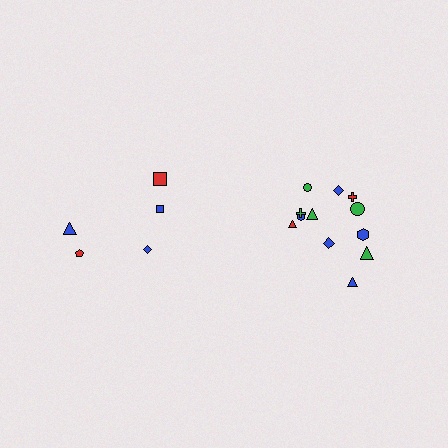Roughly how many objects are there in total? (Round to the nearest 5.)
Roughly 15 objects in total.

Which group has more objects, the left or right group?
The right group.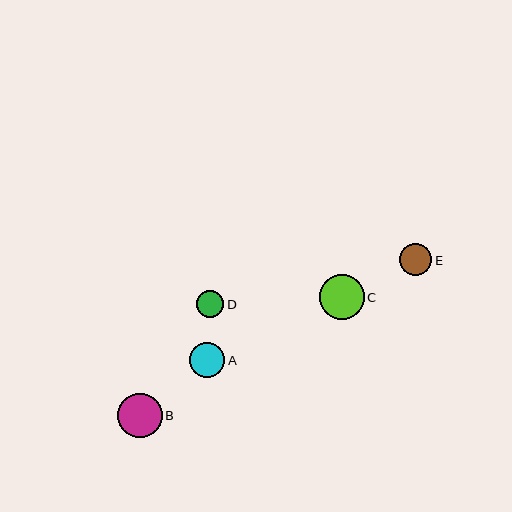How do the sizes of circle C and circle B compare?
Circle C and circle B are approximately the same size.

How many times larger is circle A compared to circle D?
Circle A is approximately 1.3 times the size of circle D.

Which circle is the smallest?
Circle D is the smallest with a size of approximately 27 pixels.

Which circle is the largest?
Circle C is the largest with a size of approximately 45 pixels.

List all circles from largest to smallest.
From largest to smallest: C, B, A, E, D.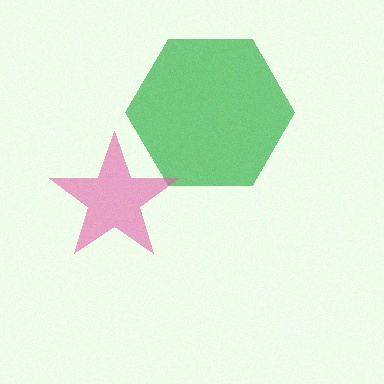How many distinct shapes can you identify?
There are 2 distinct shapes: a green hexagon, a pink star.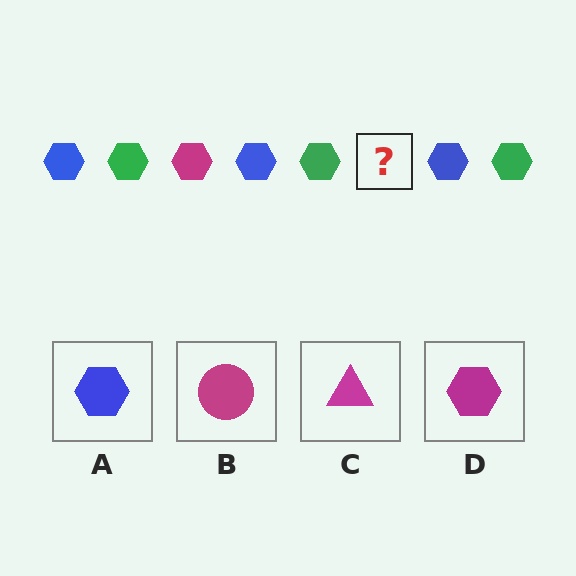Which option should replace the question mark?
Option D.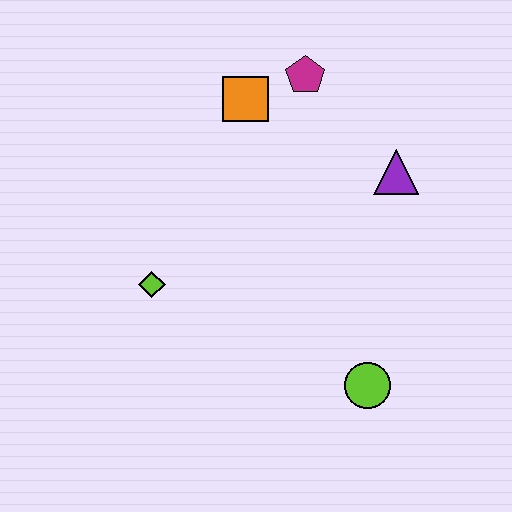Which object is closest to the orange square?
The magenta pentagon is closest to the orange square.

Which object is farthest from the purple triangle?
The lime diamond is farthest from the purple triangle.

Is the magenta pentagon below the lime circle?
No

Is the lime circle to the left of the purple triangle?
Yes